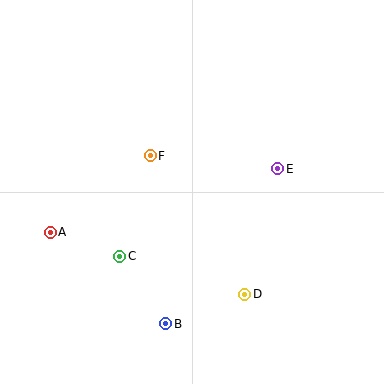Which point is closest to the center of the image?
Point F at (150, 156) is closest to the center.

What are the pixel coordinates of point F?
Point F is at (150, 156).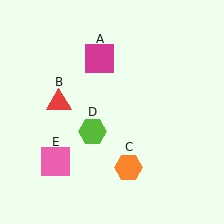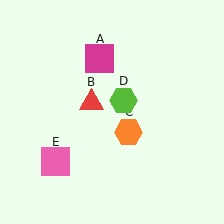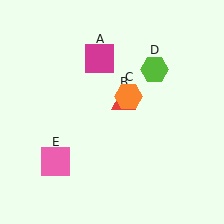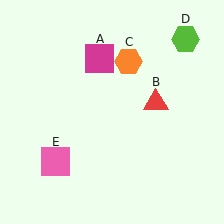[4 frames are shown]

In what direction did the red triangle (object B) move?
The red triangle (object B) moved right.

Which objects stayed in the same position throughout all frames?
Magenta square (object A) and pink square (object E) remained stationary.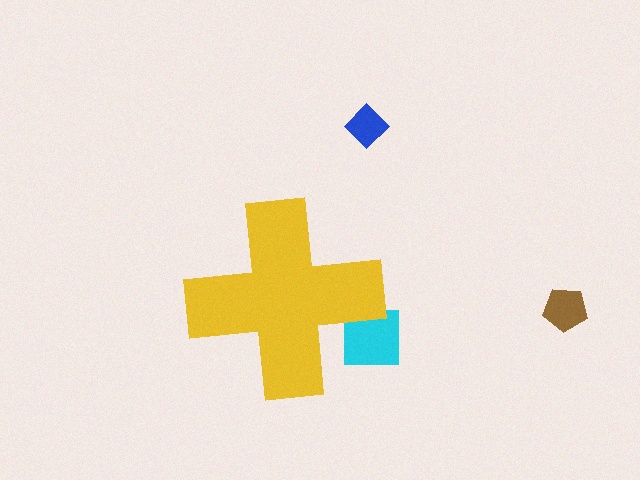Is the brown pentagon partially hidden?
No, the brown pentagon is fully visible.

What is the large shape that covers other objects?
A yellow cross.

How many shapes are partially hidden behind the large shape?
1 shape is partially hidden.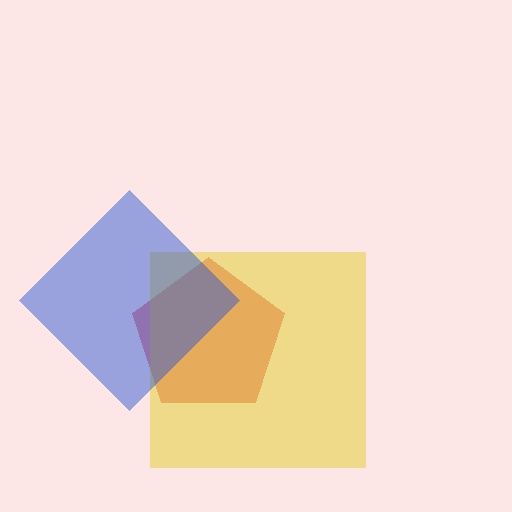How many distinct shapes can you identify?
There are 3 distinct shapes: a red pentagon, a yellow square, a blue diamond.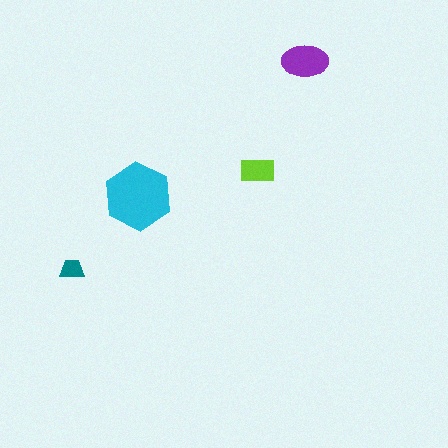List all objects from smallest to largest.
The teal trapezoid, the lime rectangle, the purple ellipse, the cyan hexagon.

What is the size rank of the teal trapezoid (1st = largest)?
4th.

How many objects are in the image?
There are 4 objects in the image.